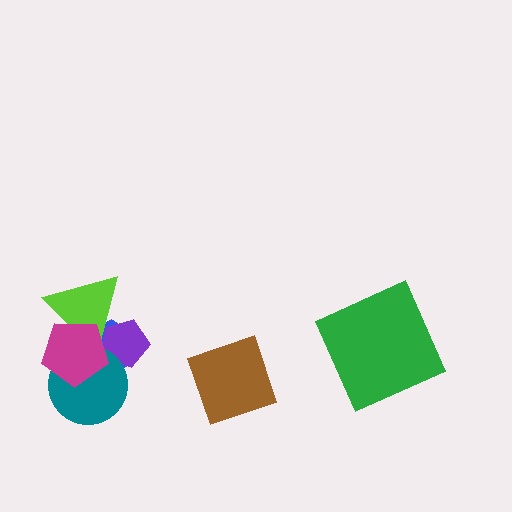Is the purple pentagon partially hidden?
Yes, it is partially covered by another shape.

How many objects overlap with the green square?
0 objects overlap with the green square.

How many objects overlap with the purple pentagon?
4 objects overlap with the purple pentagon.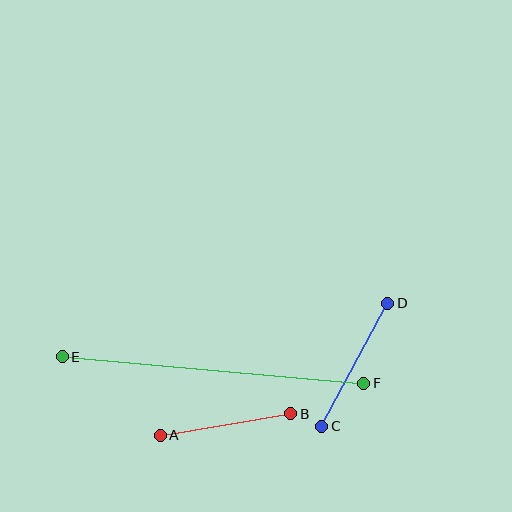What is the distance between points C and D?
The distance is approximately 139 pixels.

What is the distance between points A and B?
The distance is approximately 132 pixels.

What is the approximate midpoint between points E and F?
The midpoint is at approximately (213, 370) pixels.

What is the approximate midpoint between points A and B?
The midpoint is at approximately (225, 424) pixels.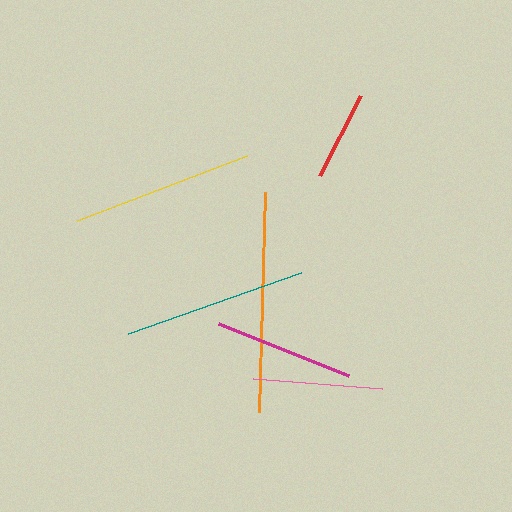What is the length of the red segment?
The red segment is approximately 90 pixels long.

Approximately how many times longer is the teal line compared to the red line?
The teal line is approximately 2.0 times the length of the red line.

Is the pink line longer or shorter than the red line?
The pink line is longer than the red line.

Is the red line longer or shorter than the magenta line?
The magenta line is longer than the red line.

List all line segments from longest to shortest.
From longest to shortest: orange, teal, yellow, magenta, pink, red.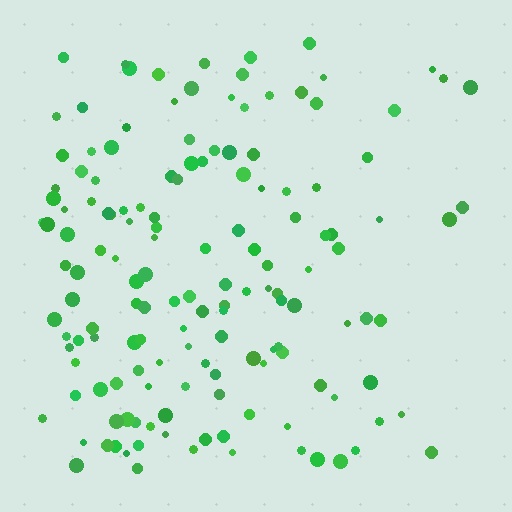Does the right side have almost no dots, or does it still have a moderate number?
Still a moderate number, just noticeably fewer than the left.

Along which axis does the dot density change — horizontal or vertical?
Horizontal.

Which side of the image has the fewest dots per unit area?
The right.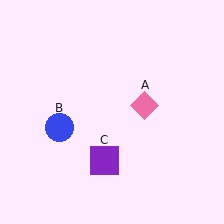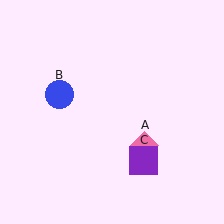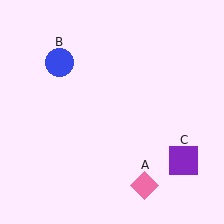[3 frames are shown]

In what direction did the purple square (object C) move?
The purple square (object C) moved right.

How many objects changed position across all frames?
3 objects changed position: pink diamond (object A), blue circle (object B), purple square (object C).